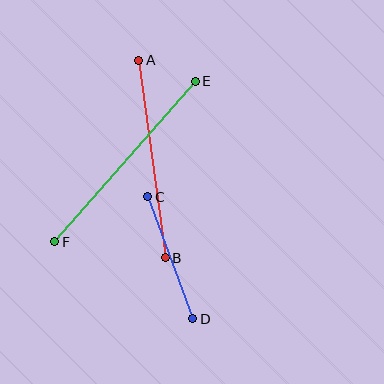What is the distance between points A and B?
The distance is approximately 199 pixels.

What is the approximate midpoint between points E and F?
The midpoint is at approximately (125, 161) pixels.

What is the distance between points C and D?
The distance is approximately 130 pixels.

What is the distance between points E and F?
The distance is approximately 213 pixels.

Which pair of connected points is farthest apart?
Points E and F are farthest apart.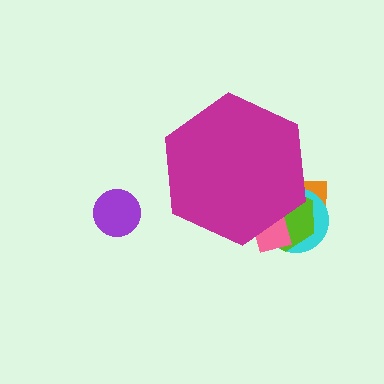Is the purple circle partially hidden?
No, the purple circle is fully visible.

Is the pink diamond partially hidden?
Yes, the pink diamond is partially hidden behind the magenta hexagon.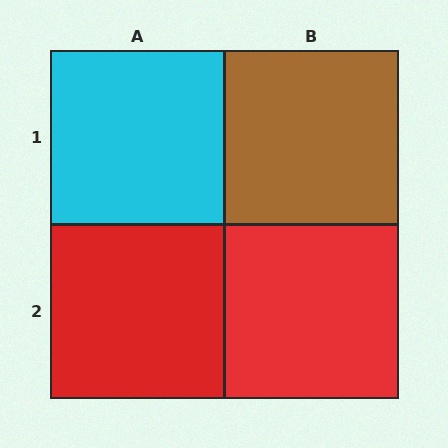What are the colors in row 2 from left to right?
Red, red.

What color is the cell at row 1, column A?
Cyan.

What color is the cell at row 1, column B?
Brown.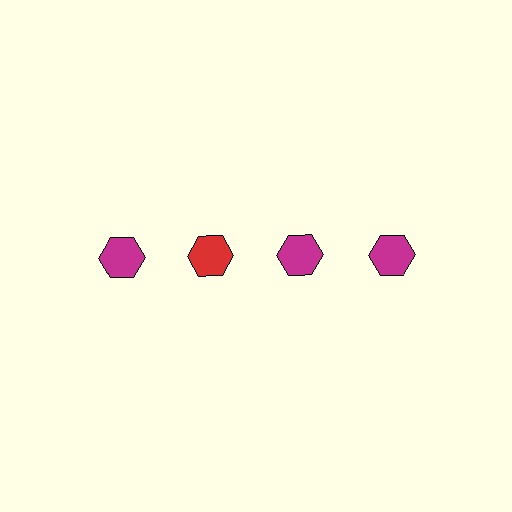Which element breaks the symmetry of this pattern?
The red hexagon in the top row, second from left column breaks the symmetry. All other shapes are magenta hexagons.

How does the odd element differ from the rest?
It has a different color: red instead of magenta.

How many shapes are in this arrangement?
There are 4 shapes arranged in a grid pattern.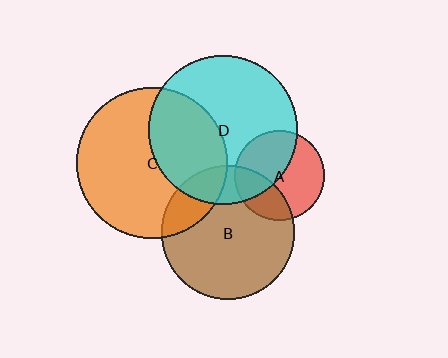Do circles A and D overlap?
Yes.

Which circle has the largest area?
Circle C (orange).